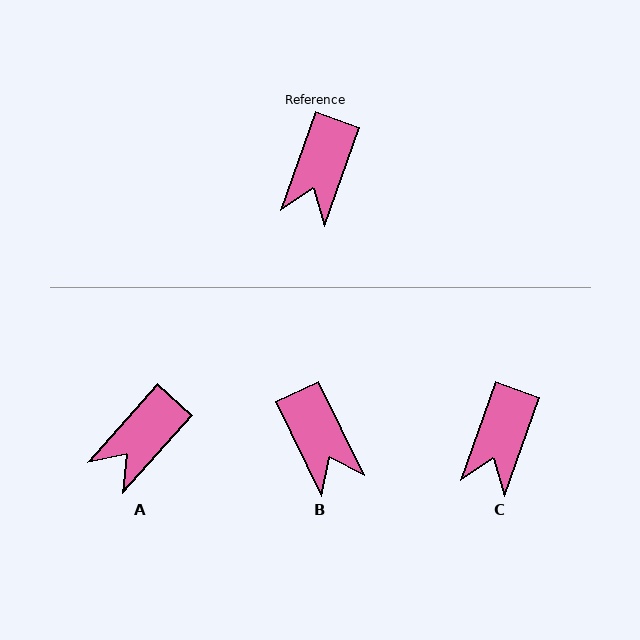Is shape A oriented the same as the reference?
No, it is off by about 22 degrees.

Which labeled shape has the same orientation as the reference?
C.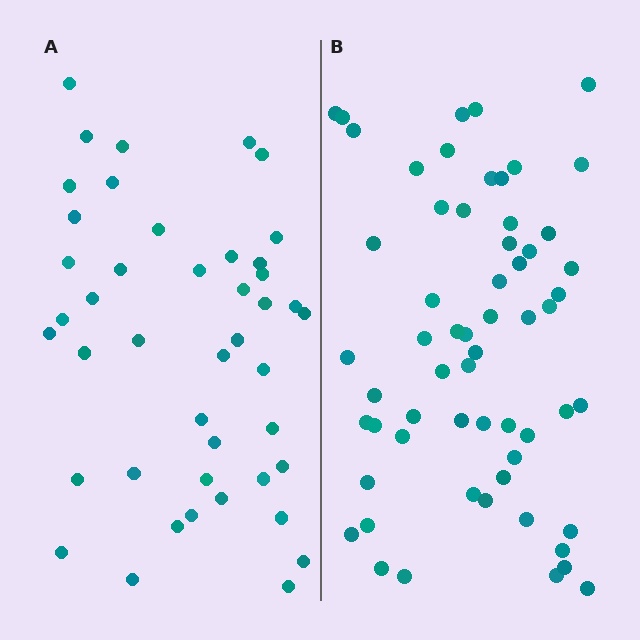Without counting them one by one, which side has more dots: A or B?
Region B (the right region) has more dots.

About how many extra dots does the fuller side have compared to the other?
Region B has approximately 15 more dots than region A.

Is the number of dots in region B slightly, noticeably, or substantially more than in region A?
Region B has noticeably more, but not dramatically so. The ratio is roughly 1.4 to 1.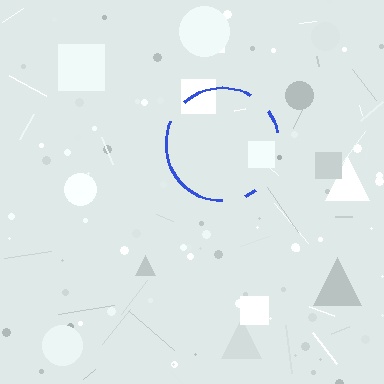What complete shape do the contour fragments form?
The contour fragments form a circle.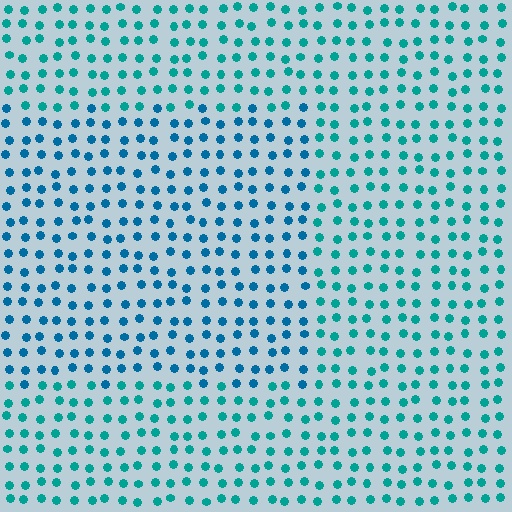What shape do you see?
I see a rectangle.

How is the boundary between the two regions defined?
The boundary is defined purely by a slight shift in hue (about 25 degrees). Spacing, size, and orientation are identical on both sides.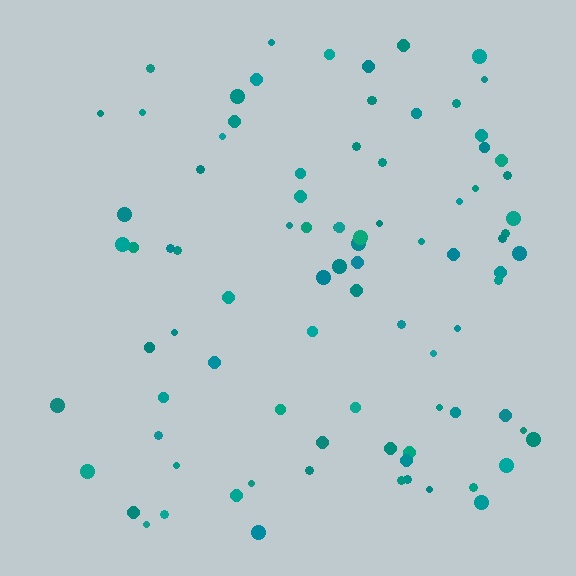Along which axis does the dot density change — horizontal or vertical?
Horizontal.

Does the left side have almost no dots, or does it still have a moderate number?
Still a moderate number, just noticeably fewer than the right.